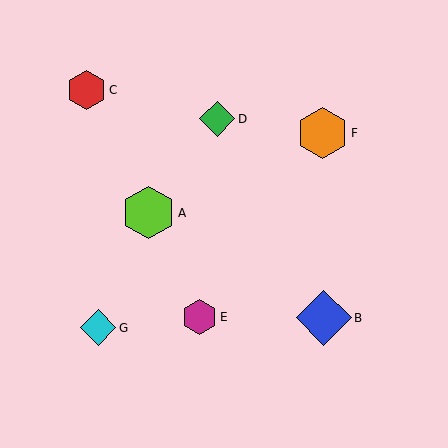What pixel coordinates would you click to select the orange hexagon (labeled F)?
Click at (322, 133) to select the orange hexagon F.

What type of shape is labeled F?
Shape F is an orange hexagon.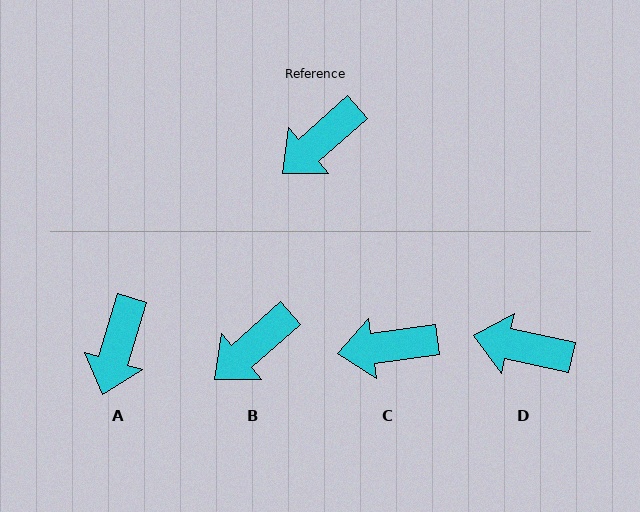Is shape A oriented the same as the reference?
No, it is off by about 32 degrees.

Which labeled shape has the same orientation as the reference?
B.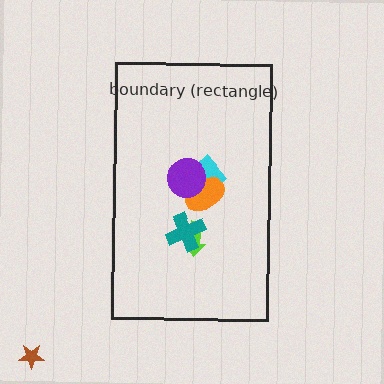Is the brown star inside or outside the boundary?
Outside.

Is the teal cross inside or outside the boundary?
Inside.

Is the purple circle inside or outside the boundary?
Inside.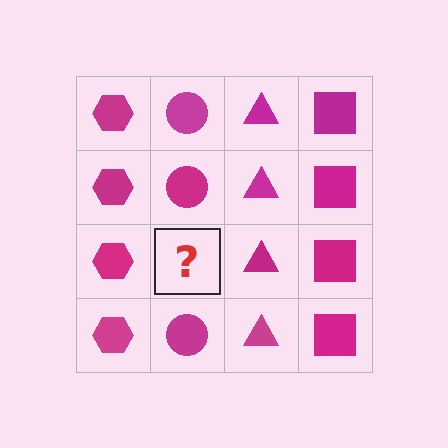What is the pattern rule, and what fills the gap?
The rule is that each column has a consistent shape. The gap should be filled with a magenta circle.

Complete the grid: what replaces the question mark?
The question mark should be replaced with a magenta circle.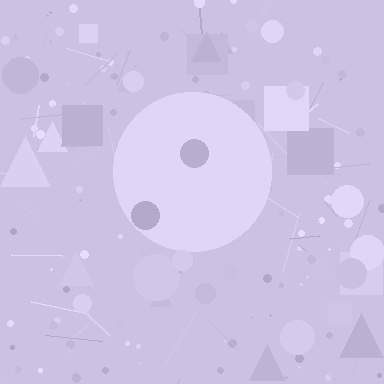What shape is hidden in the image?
A circle is hidden in the image.